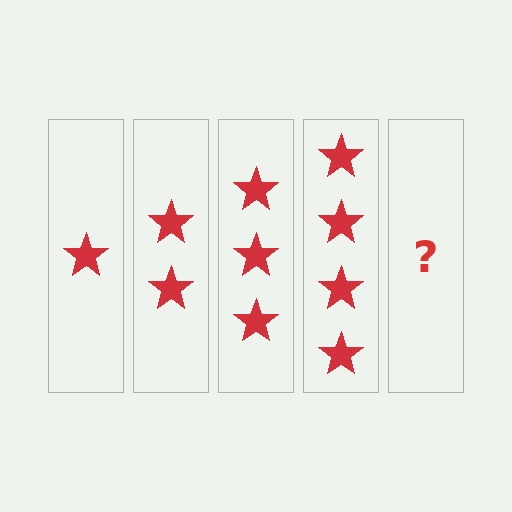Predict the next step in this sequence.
The next step is 5 stars.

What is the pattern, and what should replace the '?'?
The pattern is that each step adds one more star. The '?' should be 5 stars.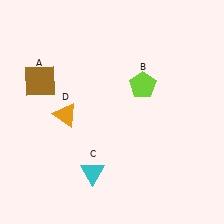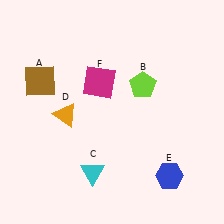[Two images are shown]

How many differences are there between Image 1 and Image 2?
There are 2 differences between the two images.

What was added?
A blue hexagon (E), a magenta square (F) were added in Image 2.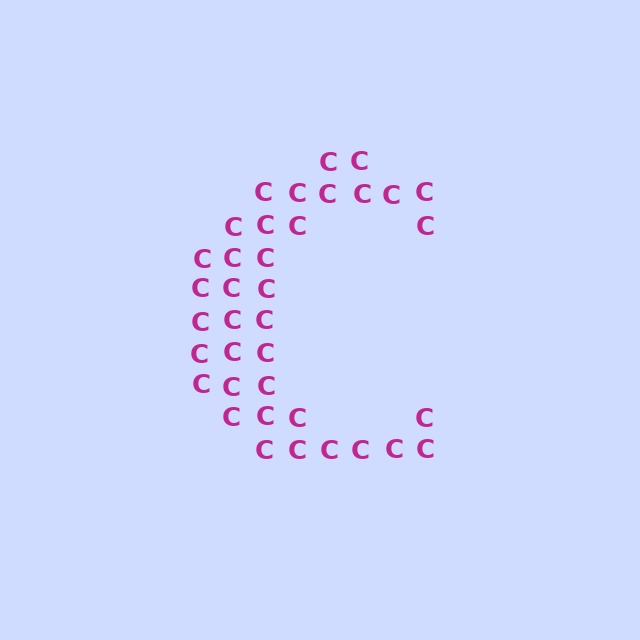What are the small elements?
The small elements are letter C's.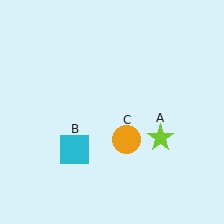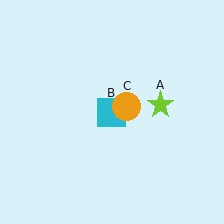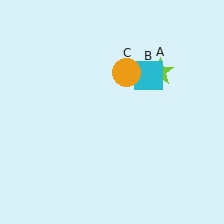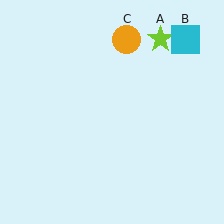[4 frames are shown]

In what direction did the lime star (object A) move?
The lime star (object A) moved up.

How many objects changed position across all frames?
3 objects changed position: lime star (object A), cyan square (object B), orange circle (object C).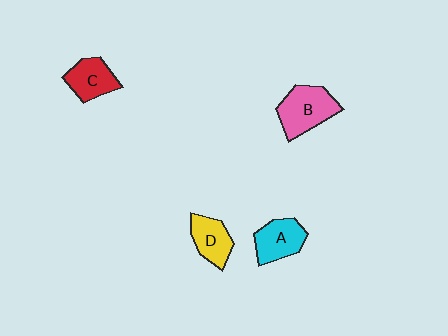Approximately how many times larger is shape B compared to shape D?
Approximately 1.4 times.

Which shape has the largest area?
Shape B (pink).